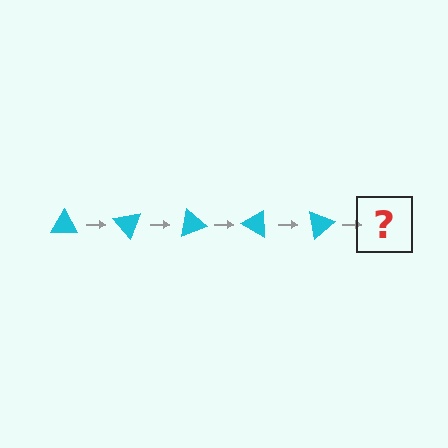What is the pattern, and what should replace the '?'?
The pattern is that the triangle rotates 50 degrees each step. The '?' should be a cyan triangle rotated 250 degrees.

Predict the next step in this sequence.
The next step is a cyan triangle rotated 250 degrees.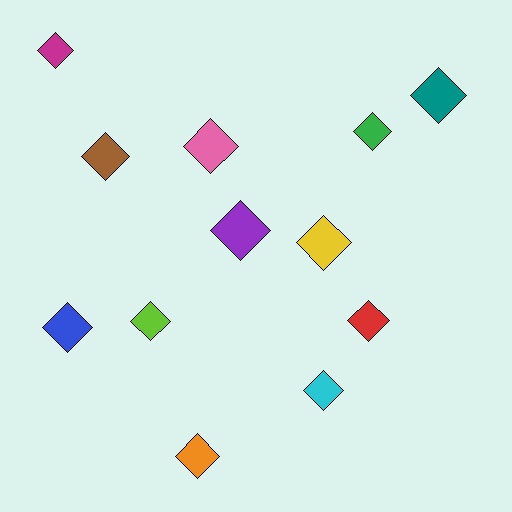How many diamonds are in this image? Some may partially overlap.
There are 12 diamonds.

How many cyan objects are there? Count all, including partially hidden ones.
There is 1 cyan object.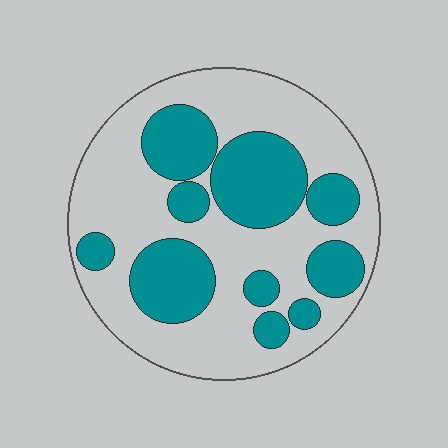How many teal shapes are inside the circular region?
10.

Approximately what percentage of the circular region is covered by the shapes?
Approximately 35%.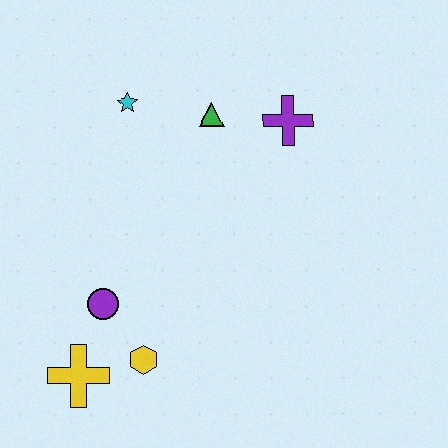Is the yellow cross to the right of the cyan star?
No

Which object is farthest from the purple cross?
The yellow cross is farthest from the purple cross.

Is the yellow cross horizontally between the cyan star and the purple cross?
No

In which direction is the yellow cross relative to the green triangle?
The yellow cross is below the green triangle.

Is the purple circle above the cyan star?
No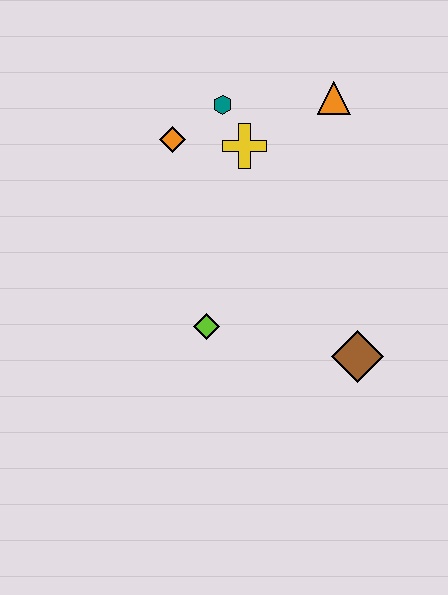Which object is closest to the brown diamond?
The lime diamond is closest to the brown diamond.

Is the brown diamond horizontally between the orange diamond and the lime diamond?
No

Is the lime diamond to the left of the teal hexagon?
Yes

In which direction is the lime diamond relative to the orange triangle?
The lime diamond is below the orange triangle.